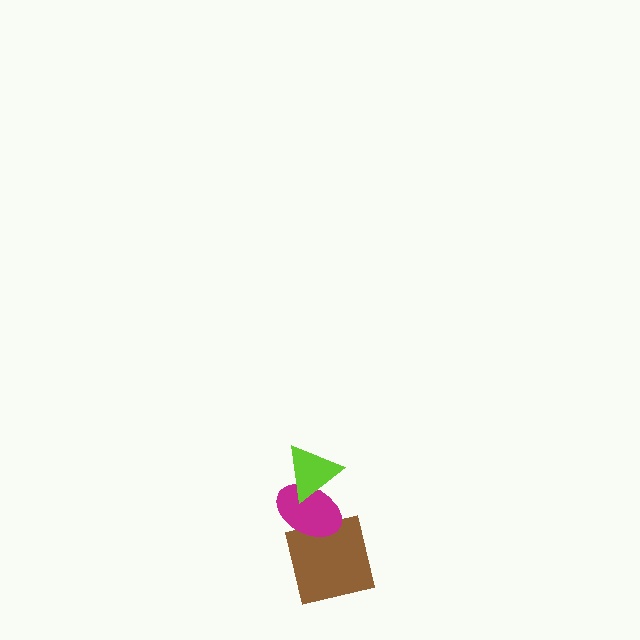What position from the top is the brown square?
The brown square is 3rd from the top.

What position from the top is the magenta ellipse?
The magenta ellipse is 2nd from the top.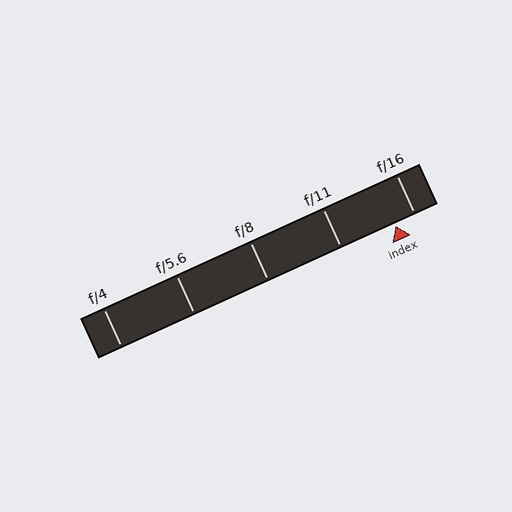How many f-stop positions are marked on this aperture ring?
There are 5 f-stop positions marked.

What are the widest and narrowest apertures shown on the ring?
The widest aperture shown is f/4 and the narrowest is f/16.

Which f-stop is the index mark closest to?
The index mark is closest to f/16.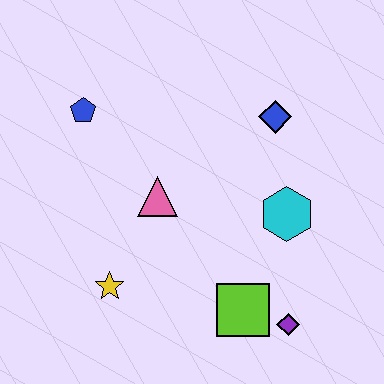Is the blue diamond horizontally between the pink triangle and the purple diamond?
Yes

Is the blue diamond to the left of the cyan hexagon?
Yes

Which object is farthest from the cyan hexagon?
The blue pentagon is farthest from the cyan hexagon.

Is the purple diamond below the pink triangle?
Yes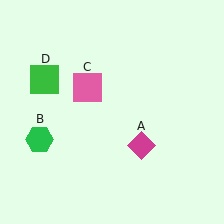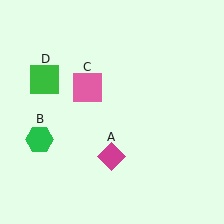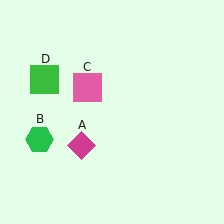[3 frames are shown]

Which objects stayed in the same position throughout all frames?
Green hexagon (object B) and pink square (object C) and green square (object D) remained stationary.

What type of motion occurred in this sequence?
The magenta diamond (object A) rotated clockwise around the center of the scene.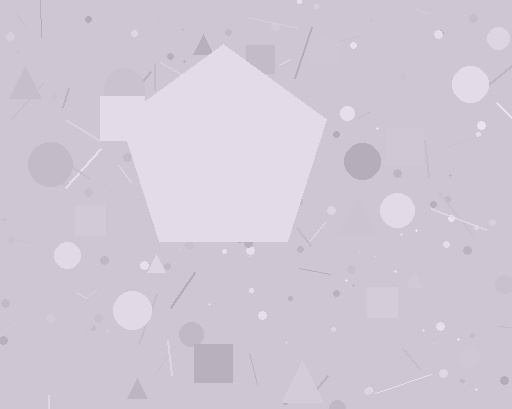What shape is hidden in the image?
A pentagon is hidden in the image.